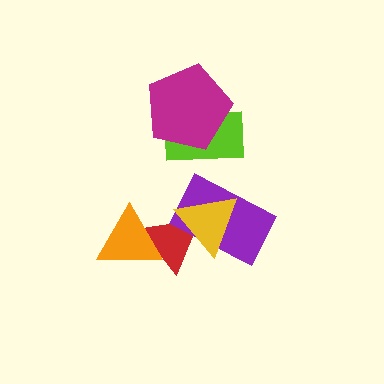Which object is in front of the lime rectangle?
The magenta pentagon is in front of the lime rectangle.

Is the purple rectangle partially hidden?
Yes, it is partially covered by another shape.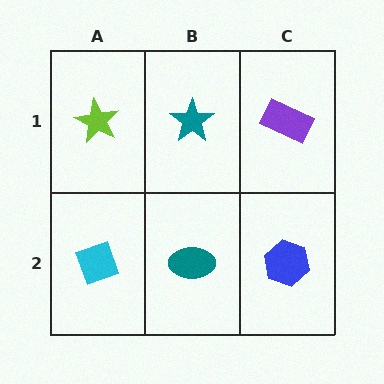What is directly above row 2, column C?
A purple rectangle.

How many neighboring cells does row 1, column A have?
2.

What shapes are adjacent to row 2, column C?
A purple rectangle (row 1, column C), a teal ellipse (row 2, column B).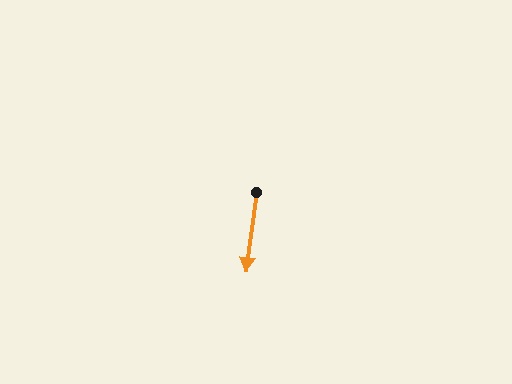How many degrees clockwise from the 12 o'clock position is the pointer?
Approximately 188 degrees.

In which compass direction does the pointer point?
South.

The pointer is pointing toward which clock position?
Roughly 6 o'clock.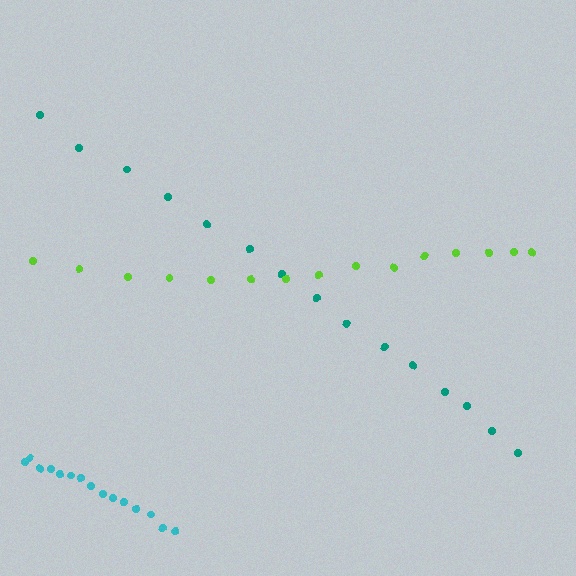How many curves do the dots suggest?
There are 3 distinct paths.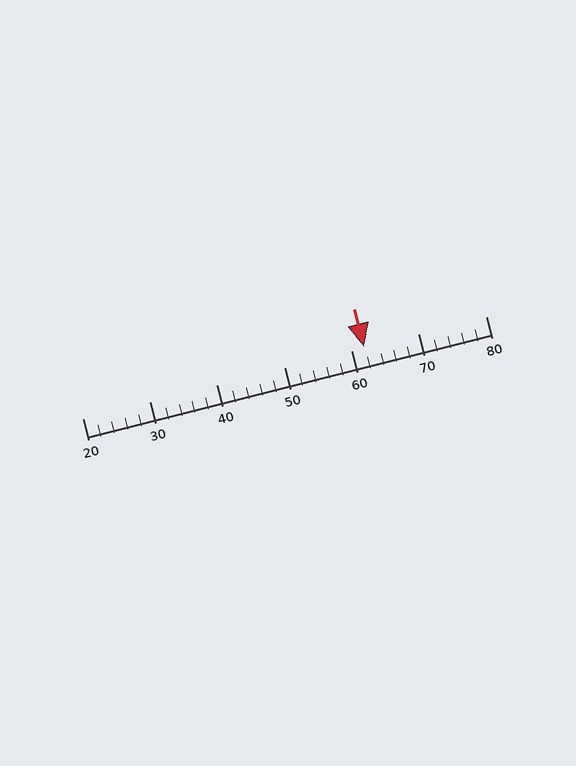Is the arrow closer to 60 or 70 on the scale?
The arrow is closer to 60.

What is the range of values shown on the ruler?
The ruler shows values from 20 to 80.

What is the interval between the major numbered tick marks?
The major tick marks are spaced 10 units apart.